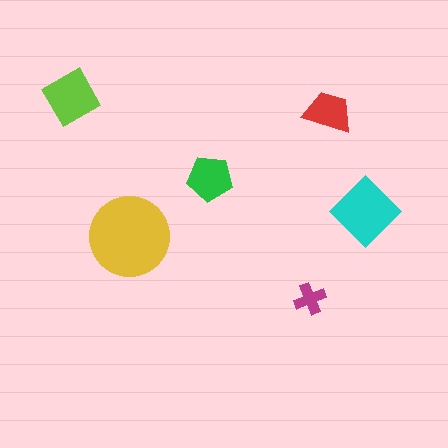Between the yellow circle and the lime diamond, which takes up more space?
The yellow circle.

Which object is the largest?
The yellow circle.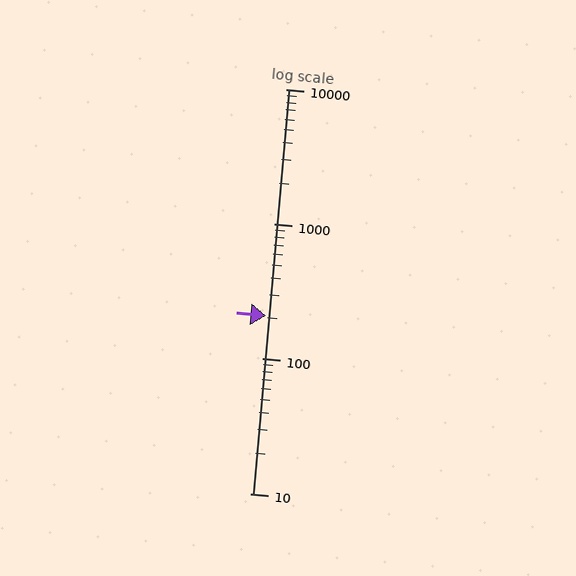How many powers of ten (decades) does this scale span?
The scale spans 3 decades, from 10 to 10000.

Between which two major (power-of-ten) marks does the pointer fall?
The pointer is between 100 and 1000.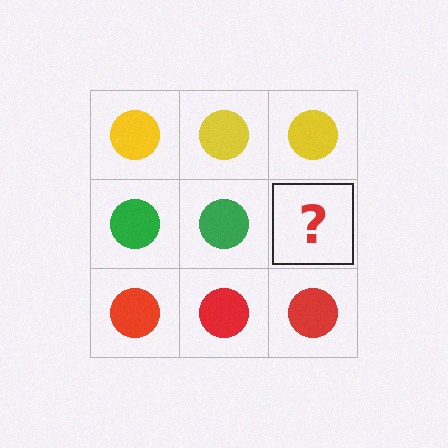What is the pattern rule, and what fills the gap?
The rule is that each row has a consistent color. The gap should be filled with a green circle.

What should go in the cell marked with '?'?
The missing cell should contain a green circle.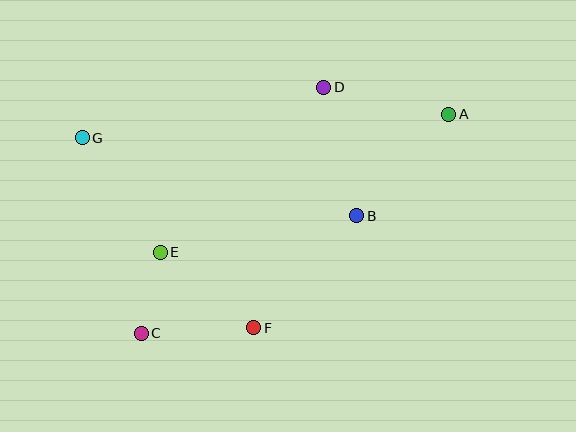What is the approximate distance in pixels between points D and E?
The distance between D and E is approximately 232 pixels.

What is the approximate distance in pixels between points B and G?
The distance between B and G is approximately 285 pixels.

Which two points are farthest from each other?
Points A and C are farthest from each other.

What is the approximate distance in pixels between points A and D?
The distance between A and D is approximately 128 pixels.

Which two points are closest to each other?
Points C and E are closest to each other.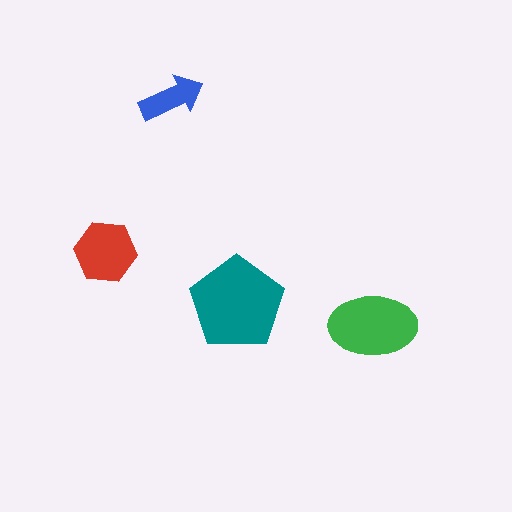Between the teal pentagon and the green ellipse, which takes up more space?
The teal pentagon.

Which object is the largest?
The teal pentagon.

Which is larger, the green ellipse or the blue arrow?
The green ellipse.